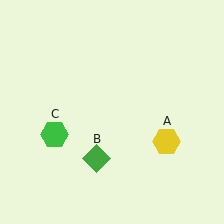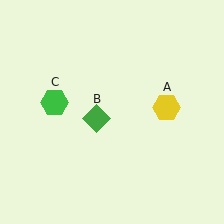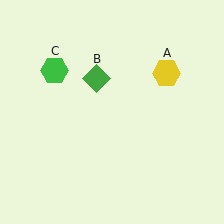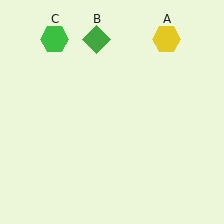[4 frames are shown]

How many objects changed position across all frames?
3 objects changed position: yellow hexagon (object A), green diamond (object B), green hexagon (object C).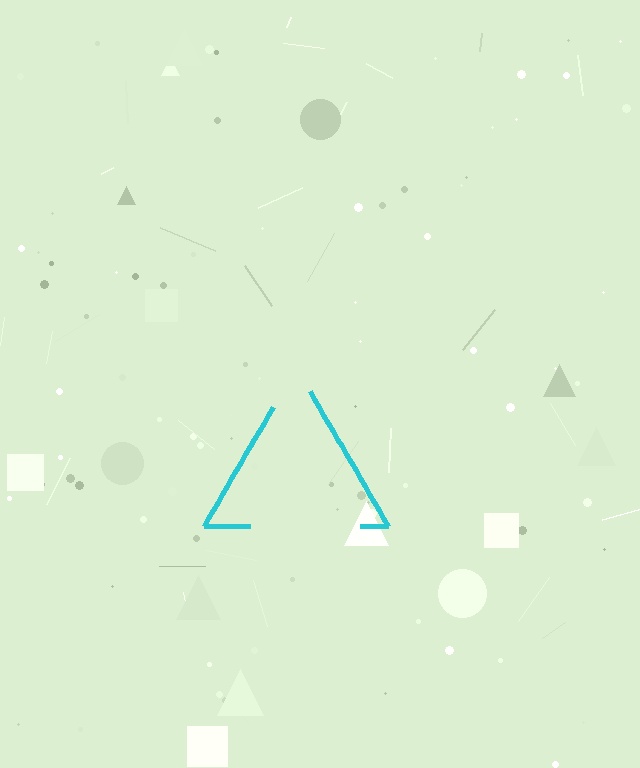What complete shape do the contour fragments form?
The contour fragments form a triangle.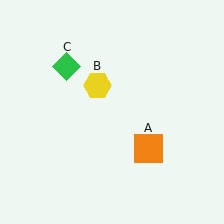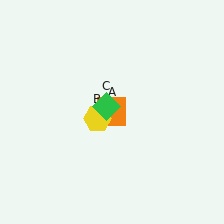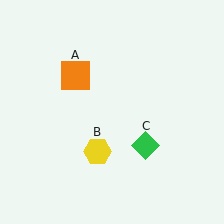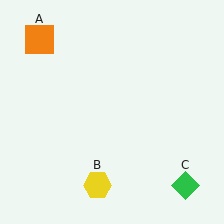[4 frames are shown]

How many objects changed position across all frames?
3 objects changed position: orange square (object A), yellow hexagon (object B), green diamond (object C).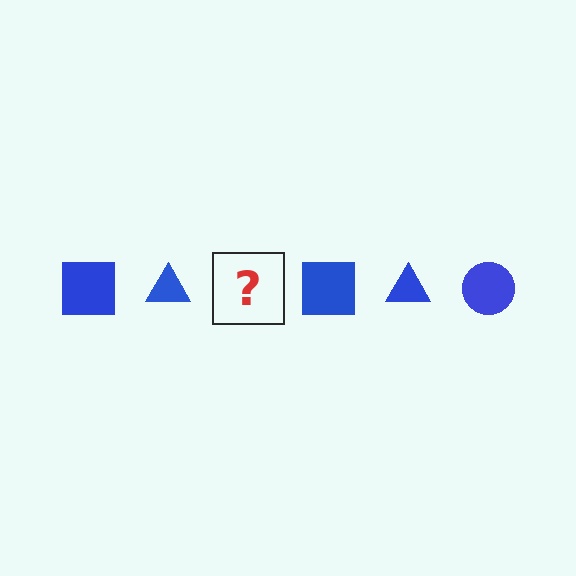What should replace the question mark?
The question mark should be replaced with a blue circle.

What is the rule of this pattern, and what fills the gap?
The rule is that the pattern cycles through square, triangle, circle shapes in blue. The gap should be filled with a blue circle.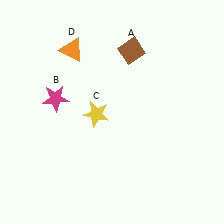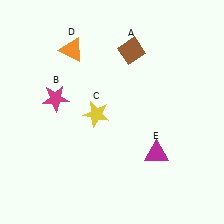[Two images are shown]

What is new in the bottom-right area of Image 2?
A magenta triangle (E) was added in the bottom-right area of Image 2.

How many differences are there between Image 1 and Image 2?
There is 1 difference between the two images.